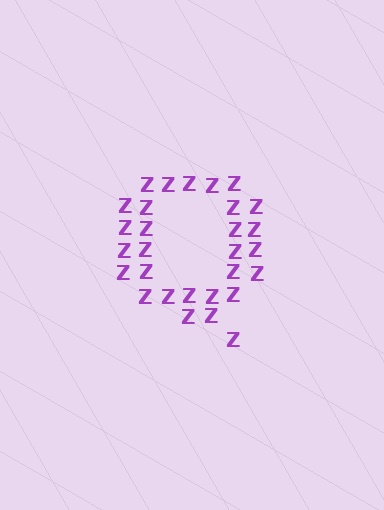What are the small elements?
The small elements are letter Z's.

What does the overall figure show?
The overall figure shows the letter Q.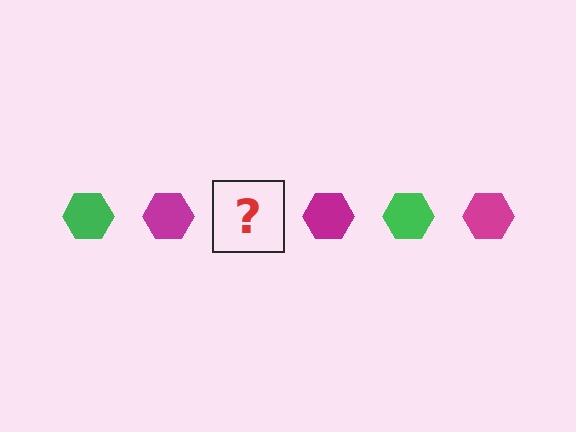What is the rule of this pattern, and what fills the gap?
The rule is that the pattern cycles through green, magenta hexagons. The gap should be filled with a green hexagon.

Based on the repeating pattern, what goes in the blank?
The blank should be a green hexagon.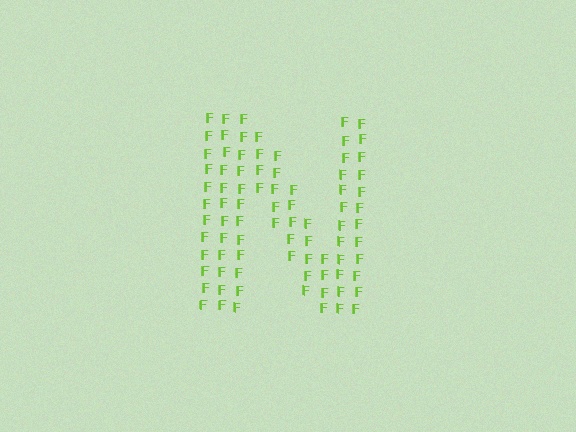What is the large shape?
The large shape is the letter N.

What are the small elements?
The small elements are letter F's.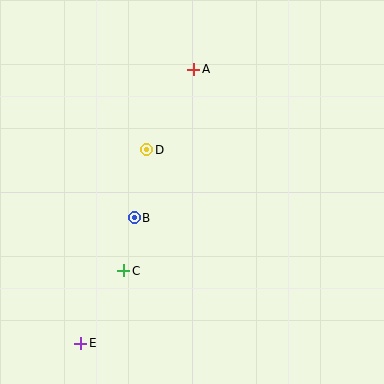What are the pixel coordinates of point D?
Point D is at (147, 150).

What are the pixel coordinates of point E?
Point E is at (81, 343).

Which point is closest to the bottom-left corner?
Point E is closest to the bottom-left corner.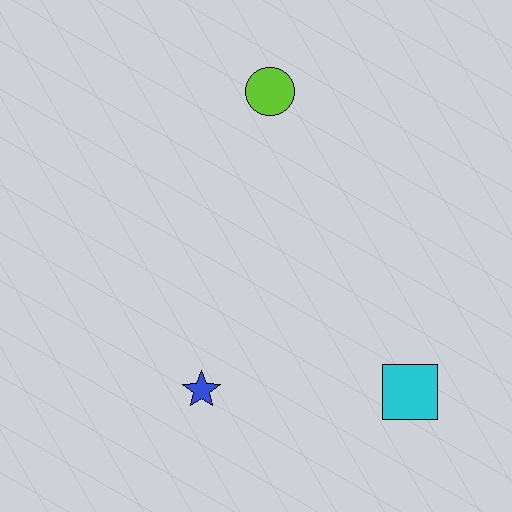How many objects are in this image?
There are 3 objects.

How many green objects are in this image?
There are no green objects.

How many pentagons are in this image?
There are no pentagons.